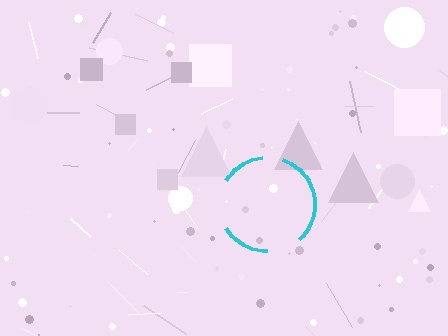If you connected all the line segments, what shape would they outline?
They would outline a circle.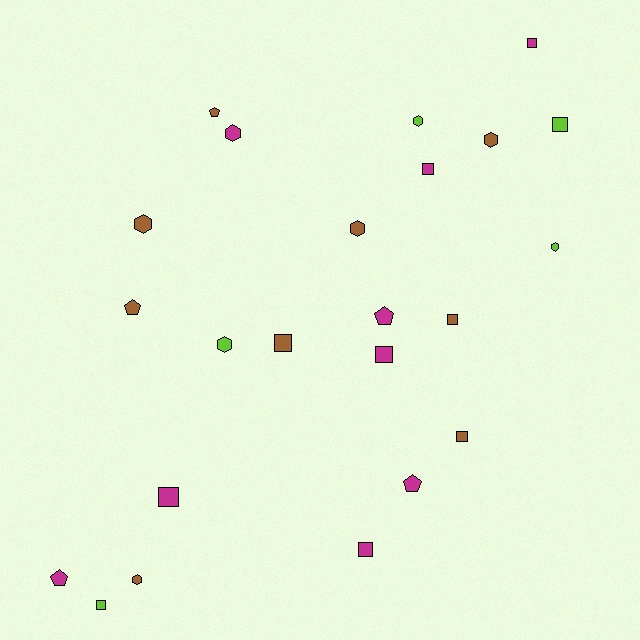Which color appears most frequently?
Magenta, with 9 objects.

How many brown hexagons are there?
There are 4 brown hexagons.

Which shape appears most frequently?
Square, with 10 objects.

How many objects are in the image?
There are 23 objects.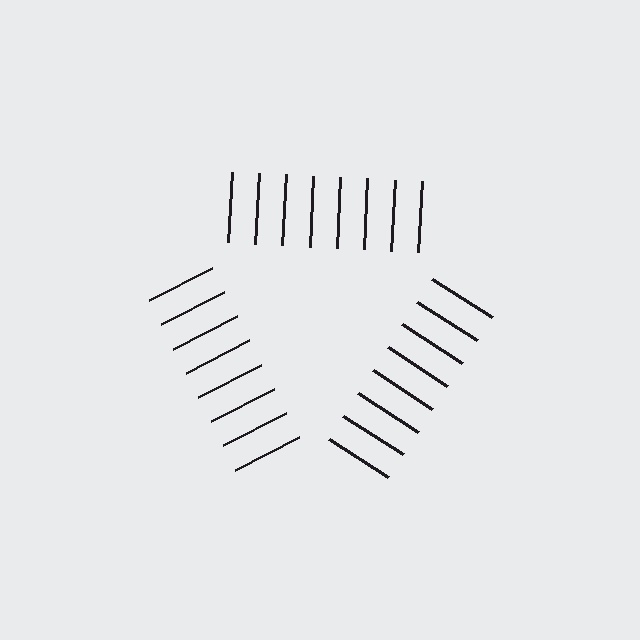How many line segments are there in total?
24 — 8 along each of the 3 edges.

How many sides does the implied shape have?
3 sides — the line-ends trace a triangle.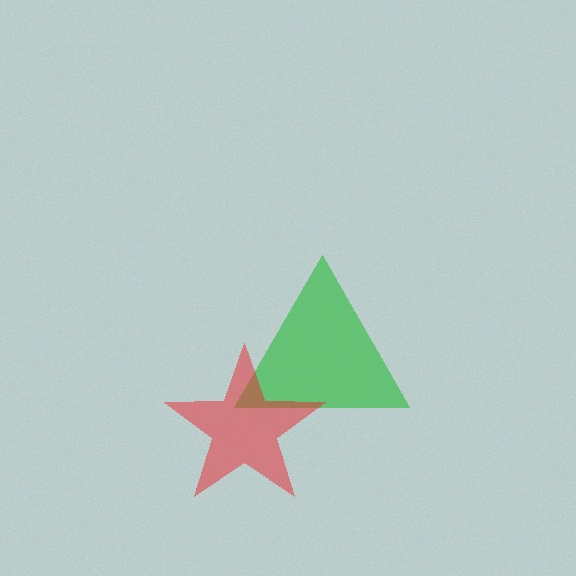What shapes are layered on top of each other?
The layered shapes are: a green triangle, a red star.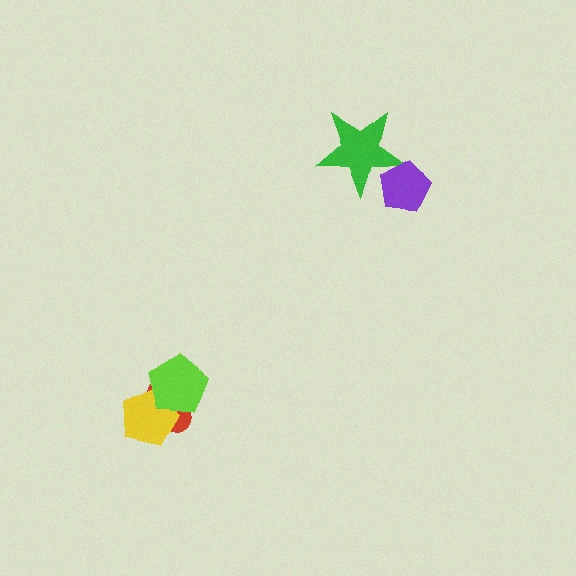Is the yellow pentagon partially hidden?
Yes, it is partially covered by another shape.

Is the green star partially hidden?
Yes, it is partially covered by another shape.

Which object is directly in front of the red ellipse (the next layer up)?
The yellow pentagon is directly in front of the red ellipse.